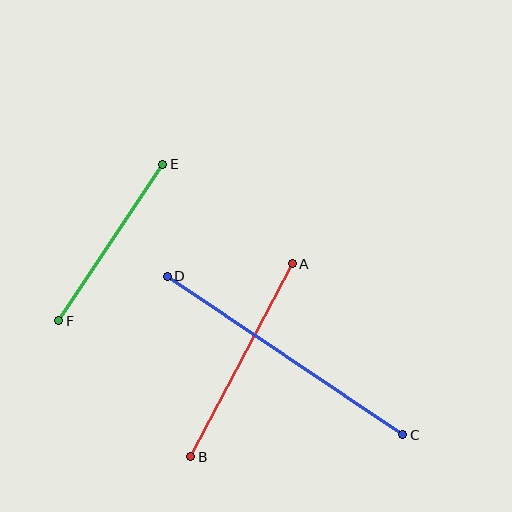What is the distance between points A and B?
The distance is approximately 218 pixels.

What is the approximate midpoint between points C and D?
The midpoint is at approximately (285, 356) pixels.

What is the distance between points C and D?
The distance is approximately 284 pixels.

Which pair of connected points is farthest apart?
Points C and D are farthest apart.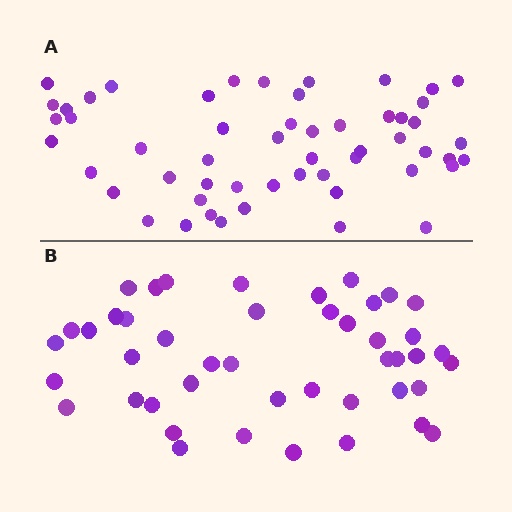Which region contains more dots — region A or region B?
Region A (the top region) has more dots.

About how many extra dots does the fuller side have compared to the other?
Region A has roughly 8 or so more dots than region B.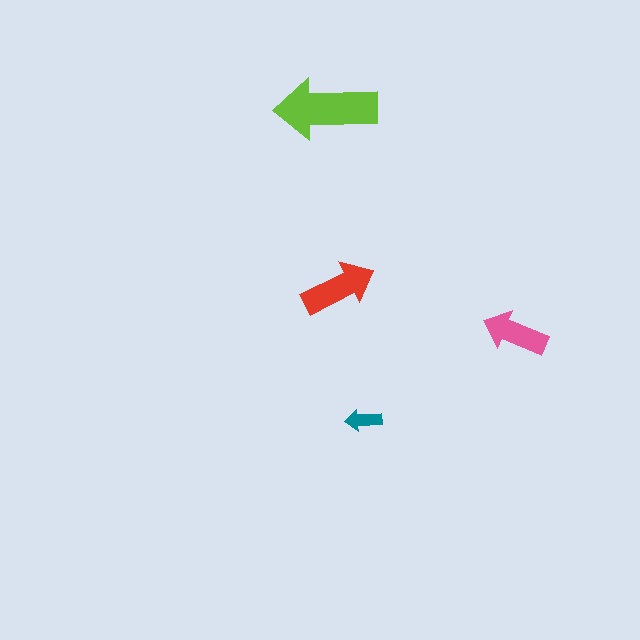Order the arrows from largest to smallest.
the lime one, the red one, the pink one, the teal one.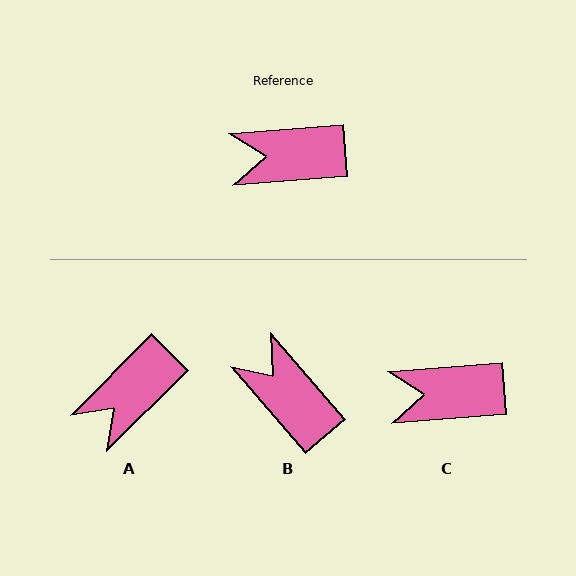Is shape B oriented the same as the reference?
No, it is off by about 54 degrees.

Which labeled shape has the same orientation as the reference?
C.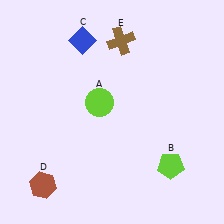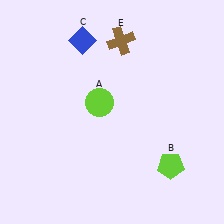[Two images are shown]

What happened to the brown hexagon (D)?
The brown hexagon (D) was removed in Image 2. It was in the bottom-left area of Image 1.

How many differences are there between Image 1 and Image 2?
There is 1 difference between the two images.